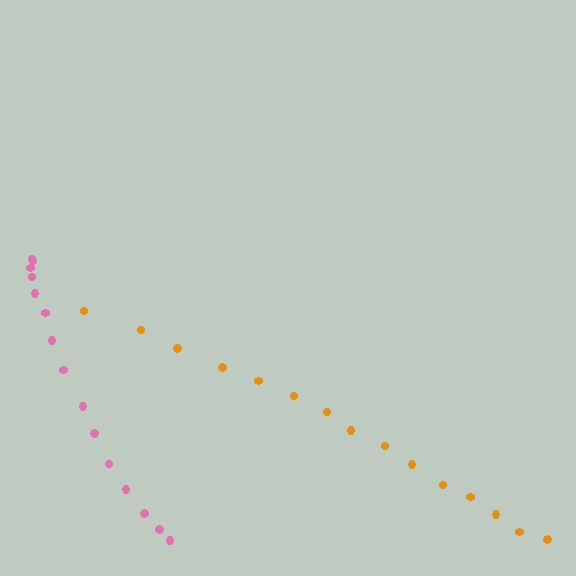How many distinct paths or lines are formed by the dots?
There are 2 distinct paths.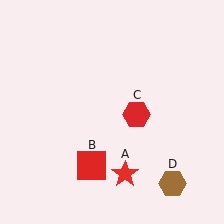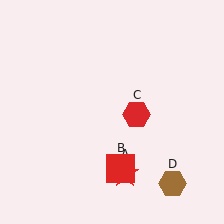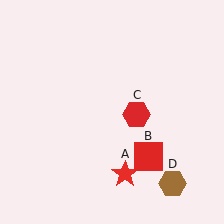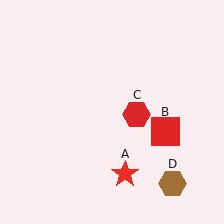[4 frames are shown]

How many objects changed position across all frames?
1 object changed position: red square (object B).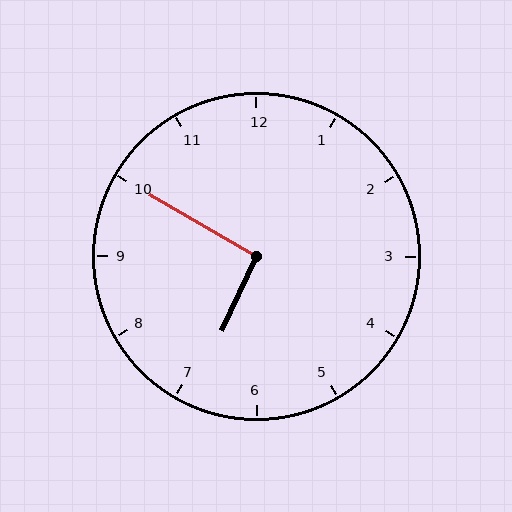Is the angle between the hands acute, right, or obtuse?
It is right.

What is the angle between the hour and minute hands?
Approximately 95 degrees.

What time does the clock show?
6:50.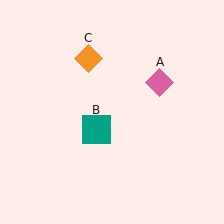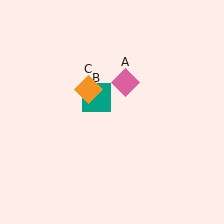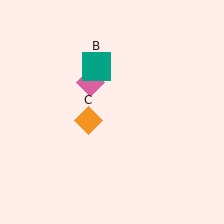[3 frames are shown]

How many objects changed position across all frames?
3 objects changed position: pink diamond (object A), teal square (object B), orange diamond (object C).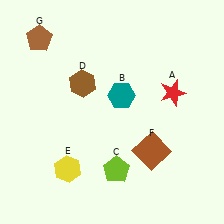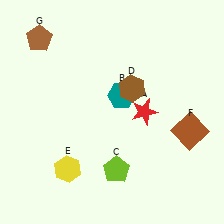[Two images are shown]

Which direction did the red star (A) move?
The red star (A) moved left.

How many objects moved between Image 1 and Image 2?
3 objects moved between the two images.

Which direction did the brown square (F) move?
The brown square (F) moved right.